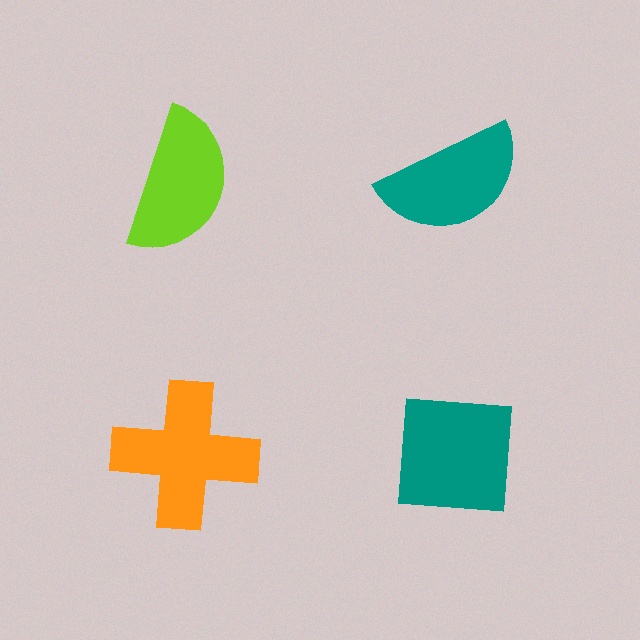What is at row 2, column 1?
An orange cross.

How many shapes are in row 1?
2 shapes.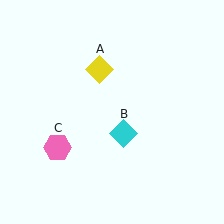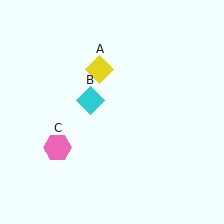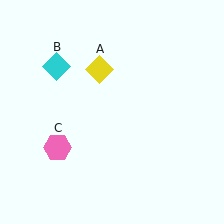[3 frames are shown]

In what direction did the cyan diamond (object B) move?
The cyan diamond (object B) moved up and to the left.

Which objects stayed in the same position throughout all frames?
Yellow diamond (object A) and pink hexagon (object C) remained stationary.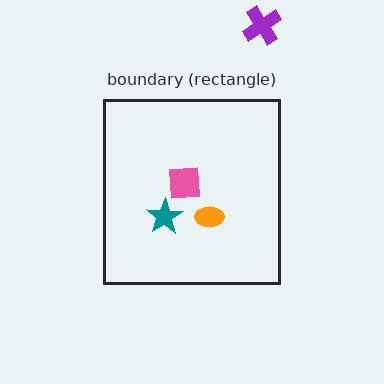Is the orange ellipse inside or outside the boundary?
Inside.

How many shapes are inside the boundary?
3 inside, 1 outside.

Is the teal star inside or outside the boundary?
Inside.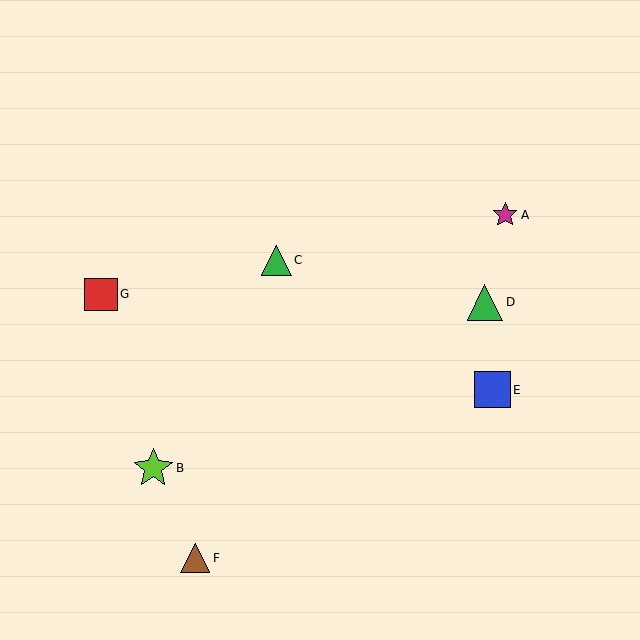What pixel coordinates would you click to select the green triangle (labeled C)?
Click at (276, 260) to select the green triangle C.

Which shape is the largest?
The lime star (labeled B) is the largest.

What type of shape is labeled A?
Shape A is a magenta star.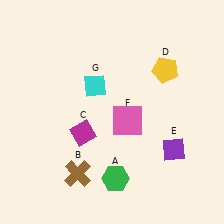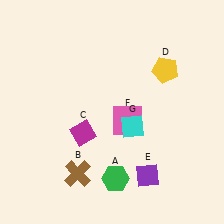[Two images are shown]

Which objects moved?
The objects that moved are: the purple diamond (E), the cyan diamond (G).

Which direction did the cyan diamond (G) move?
The cyan diamond (G) moved down.